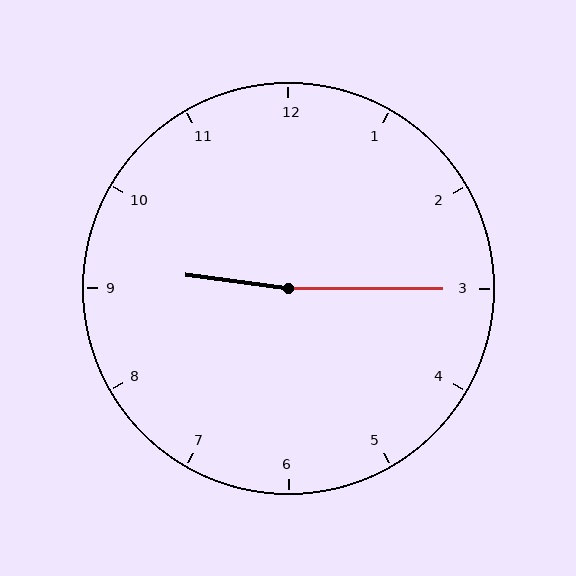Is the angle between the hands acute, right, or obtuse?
It is obtuse.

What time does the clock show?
9:15.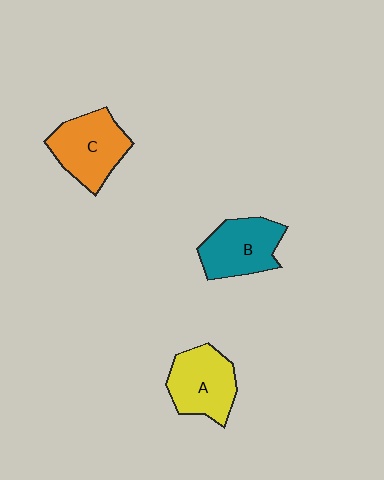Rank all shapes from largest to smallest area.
From largest to smallest: C (orange), A (yellow), B (teal).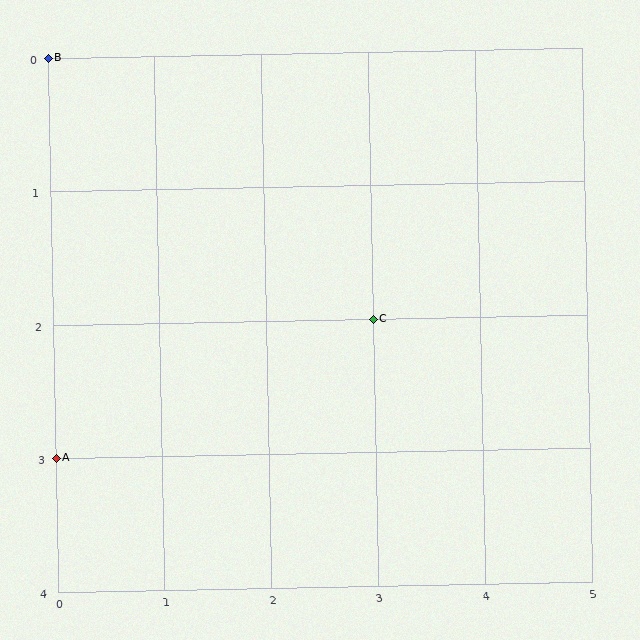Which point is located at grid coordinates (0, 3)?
Point A is at (0, 3).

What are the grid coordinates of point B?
Point B is at grid coordinates (0, 0).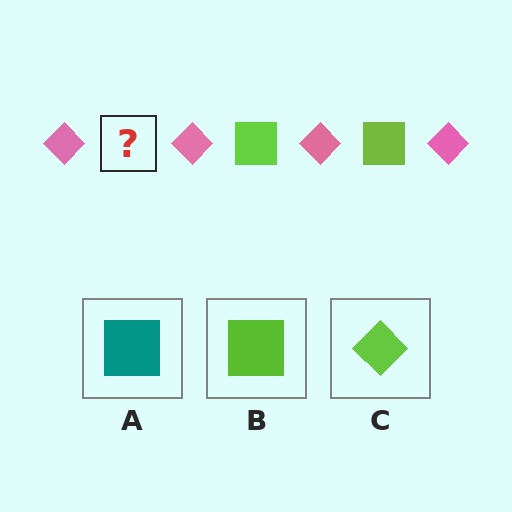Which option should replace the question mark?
Option B.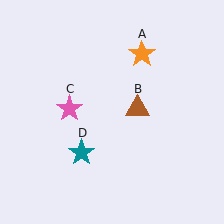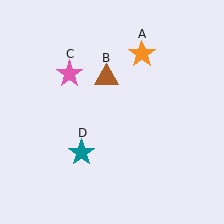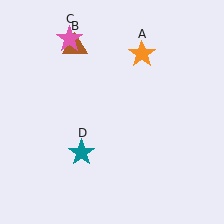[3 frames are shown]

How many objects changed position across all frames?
2 objects changed position: brown triangle (object B), pink star (object C).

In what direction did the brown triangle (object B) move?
The brown triangle (object B) moved up and to the left.